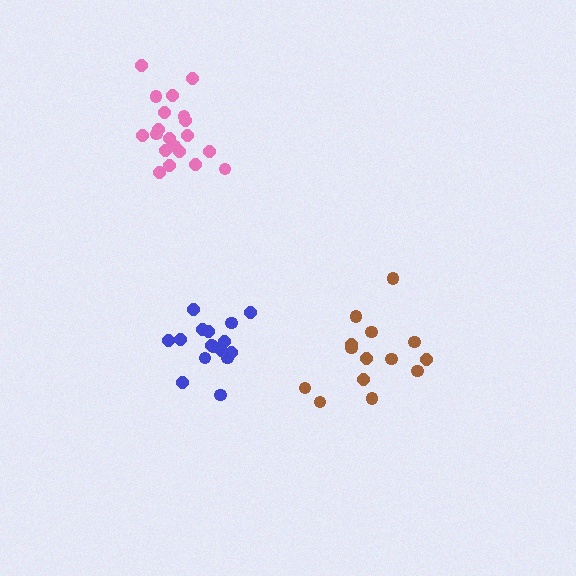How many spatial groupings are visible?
There are 3 spatial groupings.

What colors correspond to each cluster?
The clusters are colored: brown, pink, blue.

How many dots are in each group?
Group 1: 14 dots, Group 2: 20 dots, Group 3: 16 dots (50 total).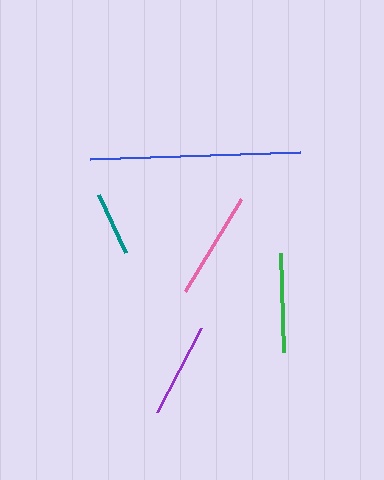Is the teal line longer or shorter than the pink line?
The pink line is longer than the teal line.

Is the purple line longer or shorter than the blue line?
The blue line is longer than the purple line.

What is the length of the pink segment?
The pink segment is approximately 108 pixels long.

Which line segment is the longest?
The blue line is the longest at approximately 209 pixels.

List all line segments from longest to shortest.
From longest to shortest: blue, pink, green, purple, teal.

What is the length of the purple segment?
The purple segment is approximately 95 pixels long.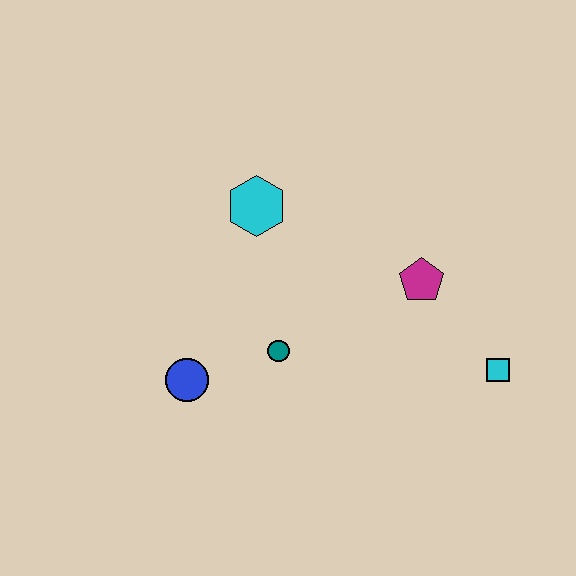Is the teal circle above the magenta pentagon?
No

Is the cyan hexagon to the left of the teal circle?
Yes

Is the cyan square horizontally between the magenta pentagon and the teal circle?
No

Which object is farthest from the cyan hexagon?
The cyan square is farthest from the cyan hexagon.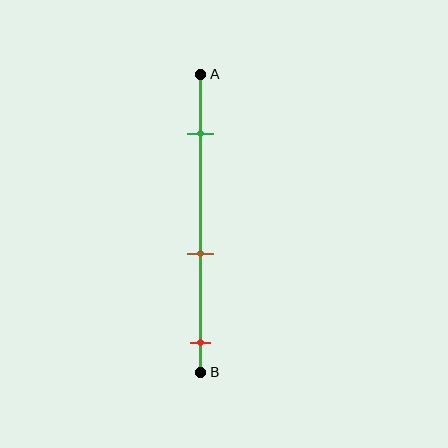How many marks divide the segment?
There are 3 marks dividing the segment.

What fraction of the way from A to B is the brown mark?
The brown mark is approximately 60% (0.6) of the way from A to B.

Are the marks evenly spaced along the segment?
Yes, the marks are approximately evenly spaced.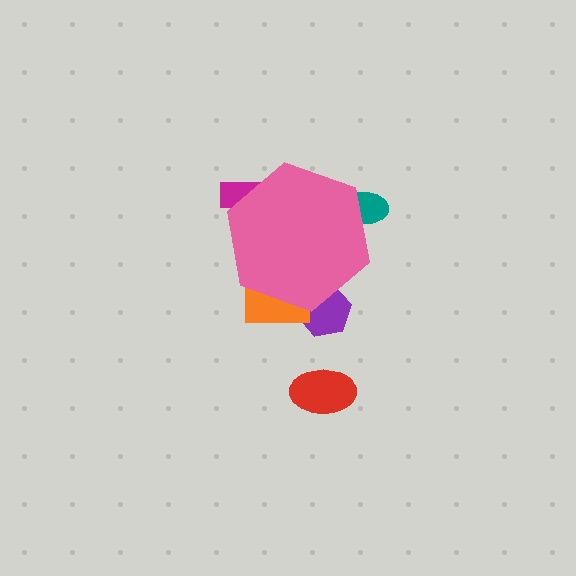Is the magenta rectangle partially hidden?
Yes, the magenta rectangle is partially hidden behind the pink hexagon.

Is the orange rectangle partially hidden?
Yes, the orange rectangle is partially hidden behind the pink hexagon.